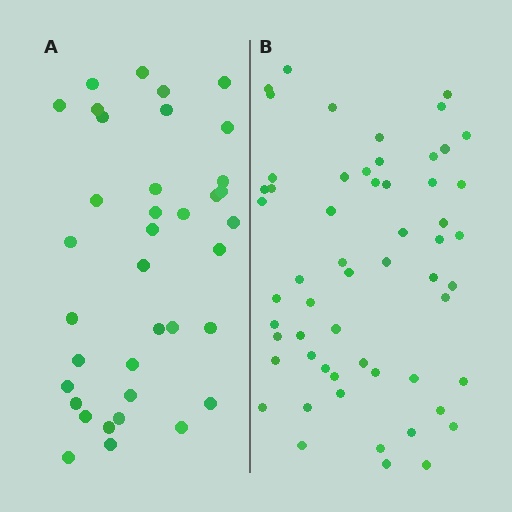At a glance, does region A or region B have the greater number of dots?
Region B (the right region) has more dots.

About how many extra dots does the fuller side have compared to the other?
Region B has approximately 20 more dots than region A.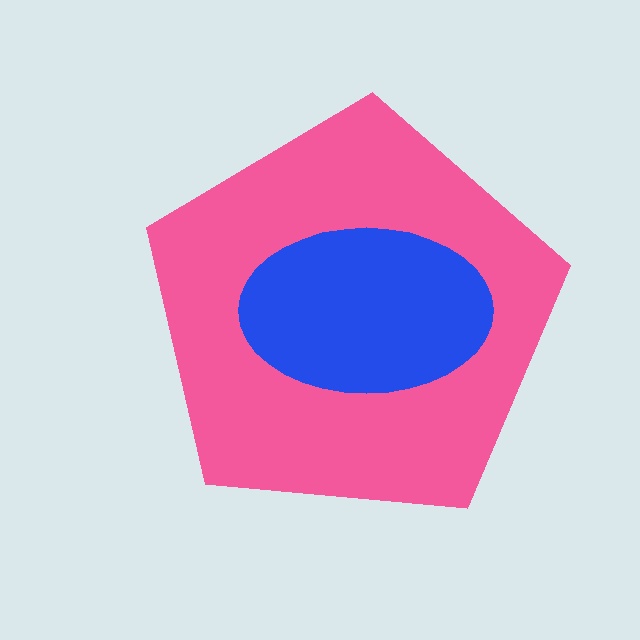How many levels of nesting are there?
2.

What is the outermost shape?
The pink pentagon.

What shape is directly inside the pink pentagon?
The blue ellipse.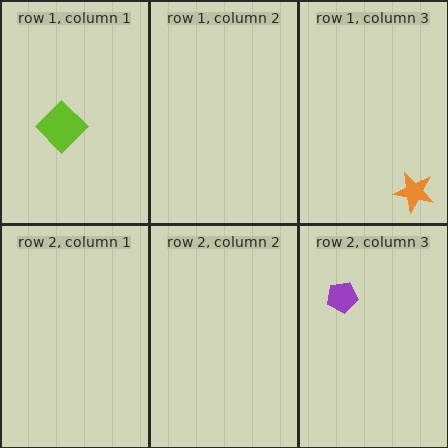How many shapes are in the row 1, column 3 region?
1.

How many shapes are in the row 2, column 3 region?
1.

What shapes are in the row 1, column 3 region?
The orange star.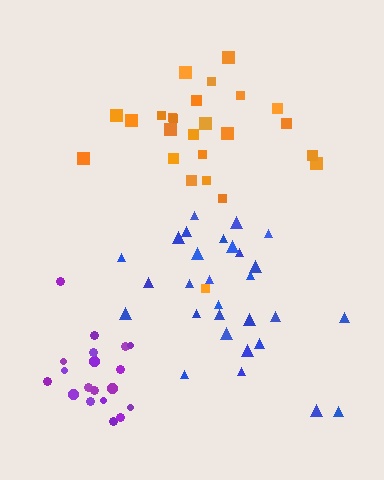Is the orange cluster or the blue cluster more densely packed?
Orange.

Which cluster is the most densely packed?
Purple.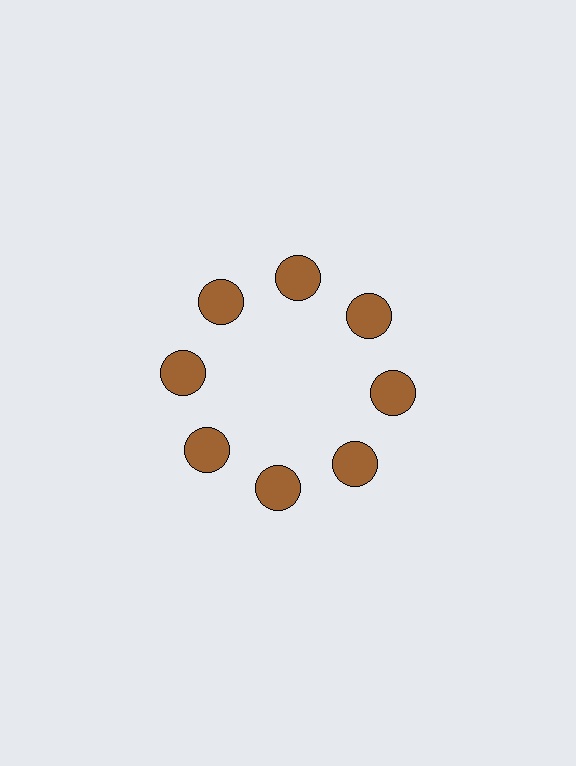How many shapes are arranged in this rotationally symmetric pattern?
There are 8 shapes, arranged in 8 groups of 1.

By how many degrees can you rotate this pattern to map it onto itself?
The pattern maps onto itself every 45 degrees of rotation.